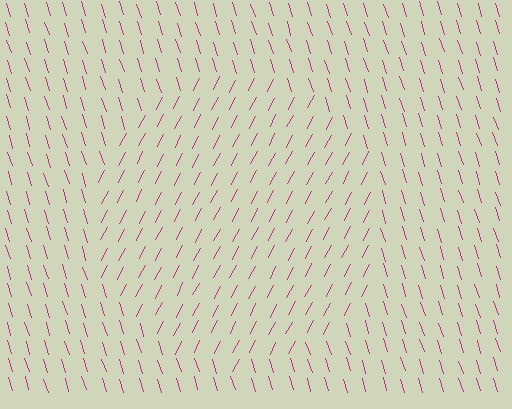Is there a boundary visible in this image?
Yes, there is a texture boundary formed by a change in line orientation.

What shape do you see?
I see a circle.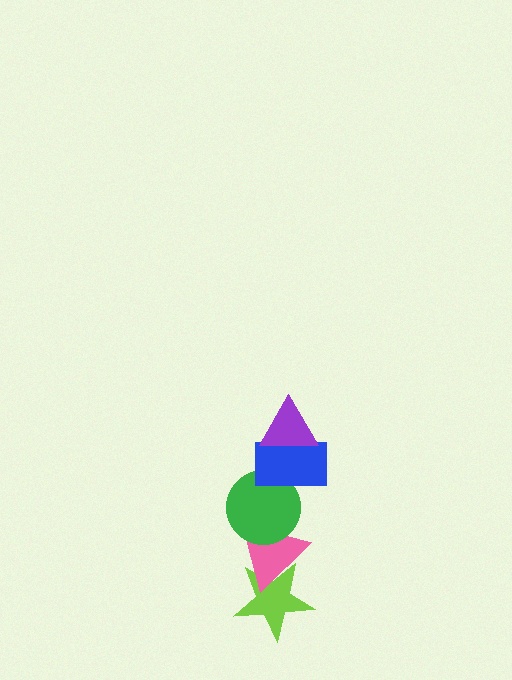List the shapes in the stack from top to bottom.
From top to bottom: the purple triangle, the blue rectangle, the green circle, the pink triangle, the lime star.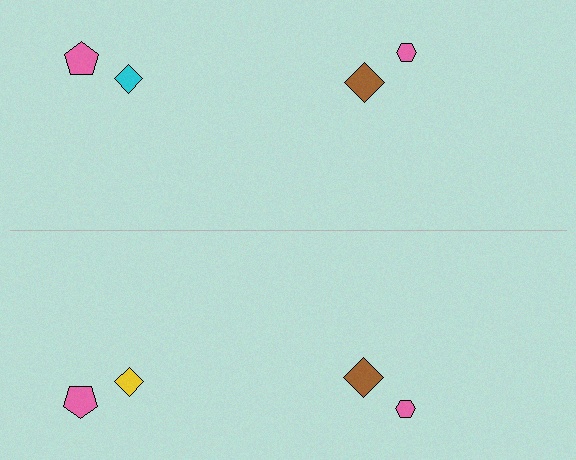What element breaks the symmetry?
The yellow diamond on the bottom side breaks the symmetry — its mirror counterpart is cyan.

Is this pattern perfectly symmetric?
No, the pattern is not perfectly symmetric. The yellow diamond on the bottom side breaks the symmetry — its mirror counterpart is cyan.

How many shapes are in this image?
There are 8 shapes in this image.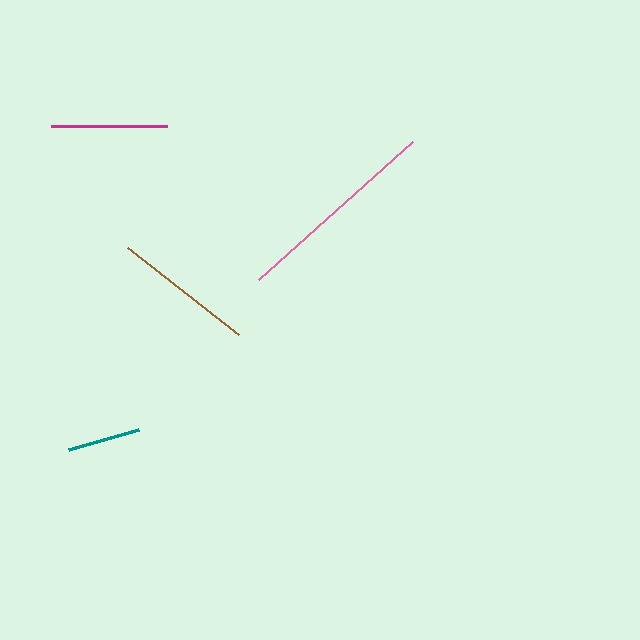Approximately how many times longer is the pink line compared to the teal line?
The pink line is approximately 2.8 times the length of the teal line.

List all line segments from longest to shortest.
From longest to shortest: pink, brown, magenta, teal.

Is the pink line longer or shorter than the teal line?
The pink line is longer than the teal line.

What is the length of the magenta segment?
The magenta segment is approximately 116 pixels long.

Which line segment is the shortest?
The teal line is the shortest at approximately 73 pixels.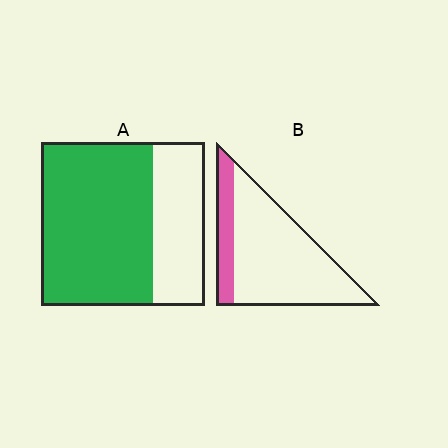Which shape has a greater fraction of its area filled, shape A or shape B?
Shape A.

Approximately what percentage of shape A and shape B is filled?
A is approximately 70% and B is approximately 20%.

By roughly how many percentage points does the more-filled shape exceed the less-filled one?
By roughly 50 percentage points (A over B).